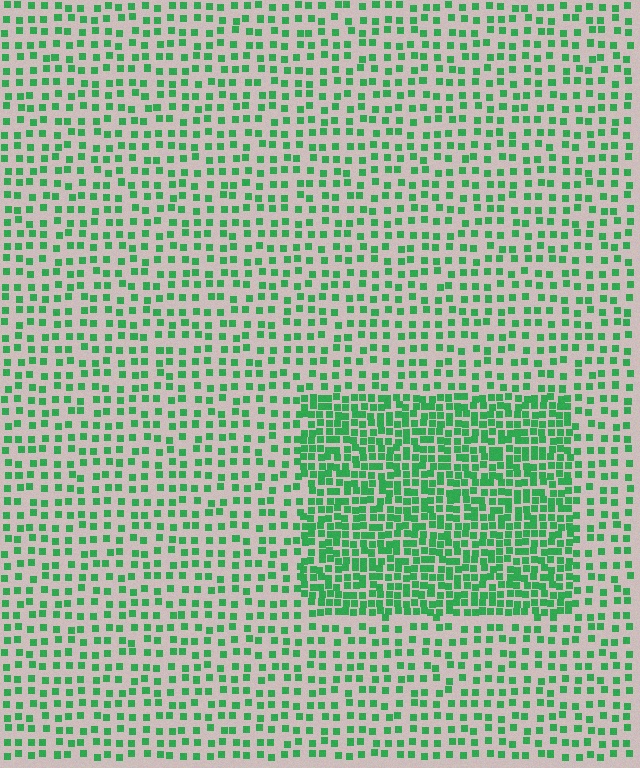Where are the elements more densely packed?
The elements are more densely packed inside the rectangle boundary.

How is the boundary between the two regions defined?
The boundary is defined by a change in element density (approximately 2.2x ratio). All elements are the same color, size, and shape.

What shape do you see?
I see a rectangle.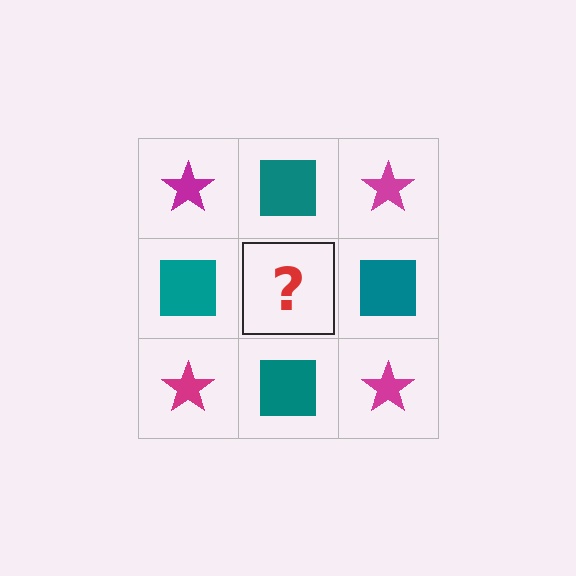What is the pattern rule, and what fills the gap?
The rule is that it alternates magenta star and teal square in a checkerboard pattern. The gap should be filled with a magenta star.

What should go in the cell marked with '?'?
The missing cell should contain a magenta star.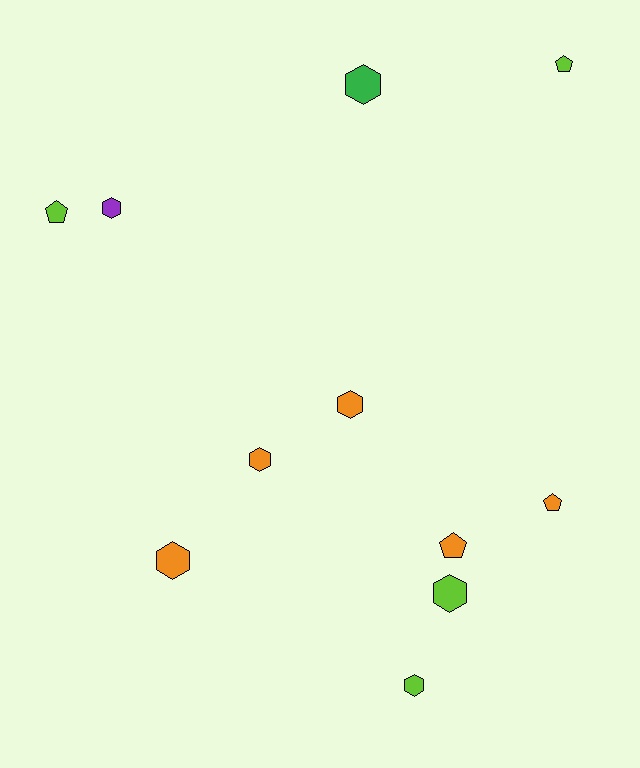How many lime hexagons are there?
There are 2 lime hexagons.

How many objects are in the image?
There are 11 objects.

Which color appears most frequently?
Orange, with 5 objects.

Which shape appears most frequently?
Hexagon, with 7 objects.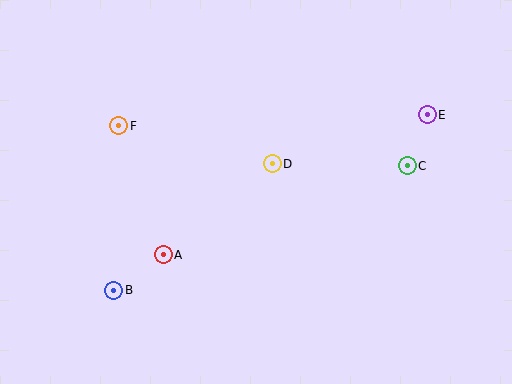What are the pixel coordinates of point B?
Point B is at (114, 290).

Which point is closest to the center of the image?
Point D at (272, 164) is closest to the center.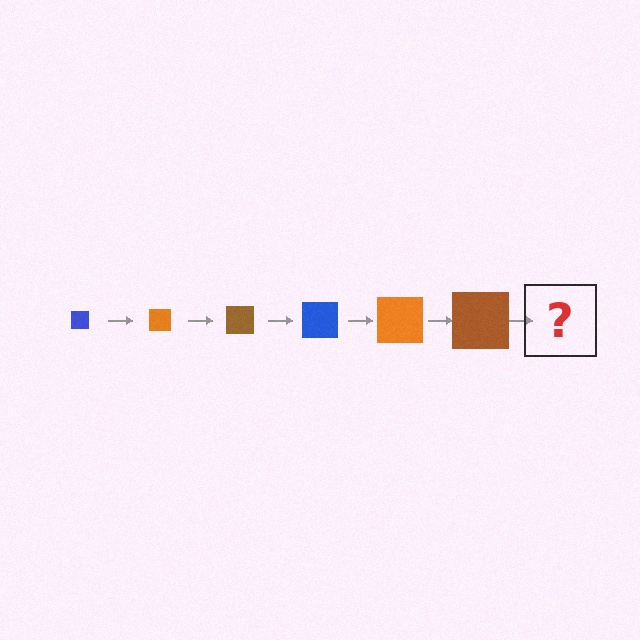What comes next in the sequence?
The next element should be a blue square, larger than the previous one.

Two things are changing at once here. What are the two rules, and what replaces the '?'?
The two rules are that the square grows larger each step and the color cycles through blue, orange, and brown. The '?' should be a blue square, larger than the previous one.